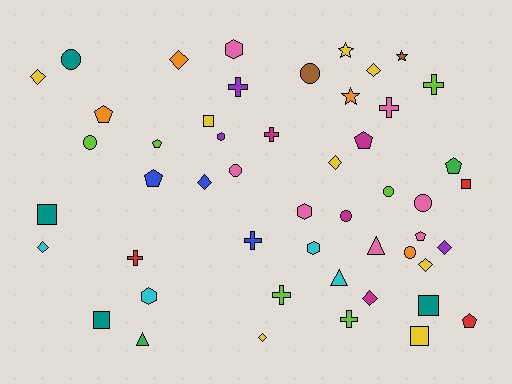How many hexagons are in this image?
There are 5 hexagons.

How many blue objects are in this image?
There are 3 blue objects.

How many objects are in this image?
There are 50 objects.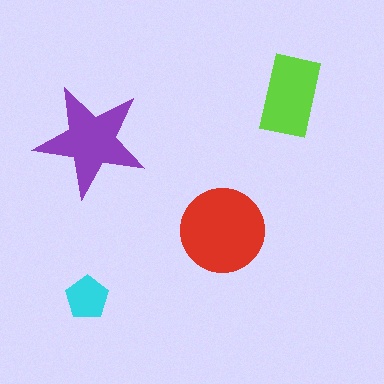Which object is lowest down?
The cyan pentagon is bottommost.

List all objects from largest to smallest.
The red circle, the purple star, the lime rectangle, the cyan pentagon.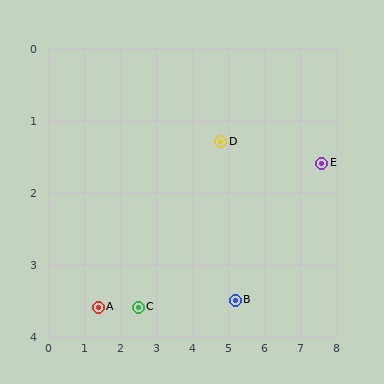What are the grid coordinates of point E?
Point E is at approximately (7.6, 1.6).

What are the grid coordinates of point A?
Point A is at approximately (1.4, 3.6).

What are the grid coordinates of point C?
Point C is at approximately (2.5, 3.6).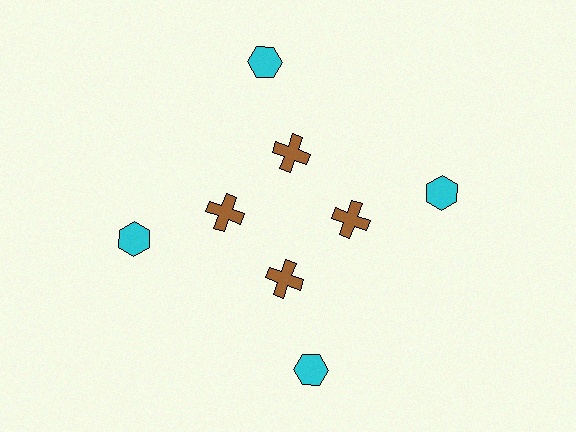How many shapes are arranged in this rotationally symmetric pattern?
There are 8 shapes, arranged in 4 groups of 2.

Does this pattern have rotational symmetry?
Yes, this pattern has 4-fold rotational symmetry. It looks the same after rotating 90 degrees around the center.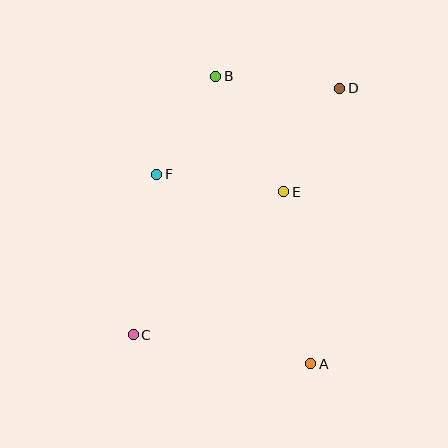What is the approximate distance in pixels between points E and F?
The distance between E and F is approximately 128 pixels.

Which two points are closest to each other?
Points B and F are closest to each other.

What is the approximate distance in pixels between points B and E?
The distance between B and E is approximately 134 pixels.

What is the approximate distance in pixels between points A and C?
The distance between A and C is approximately 180 pixels.